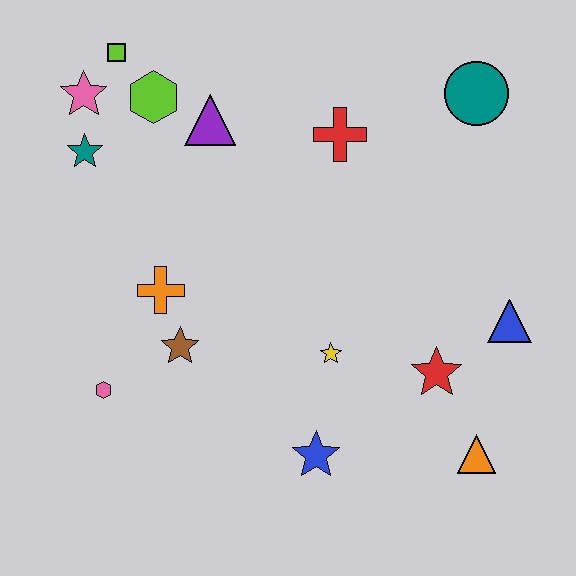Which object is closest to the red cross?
The purple triangle is closest to the red cross.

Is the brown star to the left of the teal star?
No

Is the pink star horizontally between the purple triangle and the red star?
No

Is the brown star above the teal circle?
No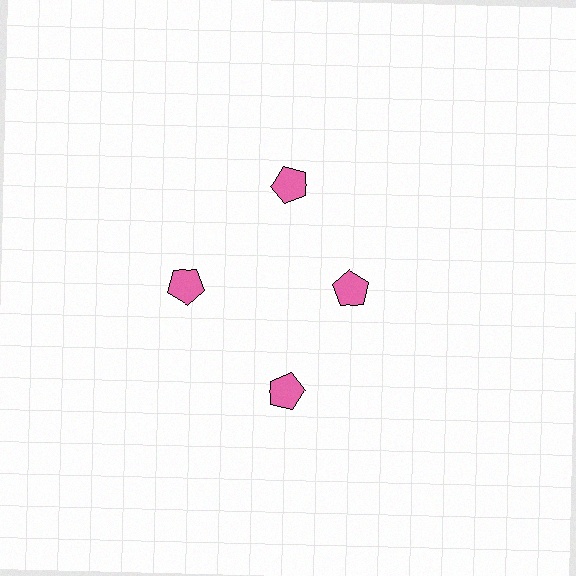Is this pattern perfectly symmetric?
No. The 4 pink pentagons are arranged in a ring, but one element near the 3 o'clock position is pulled inward toward the center, breaking the 4-fold rotational symmetry.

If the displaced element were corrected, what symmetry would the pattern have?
It would have 4-fold rotational symmetry — the pattern would map onto itself every 90 degrees.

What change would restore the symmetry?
The symmetry would be restored by moving it outward, back onto the ring so that all 4 pentagons sit at equal angles and equal distance from the center.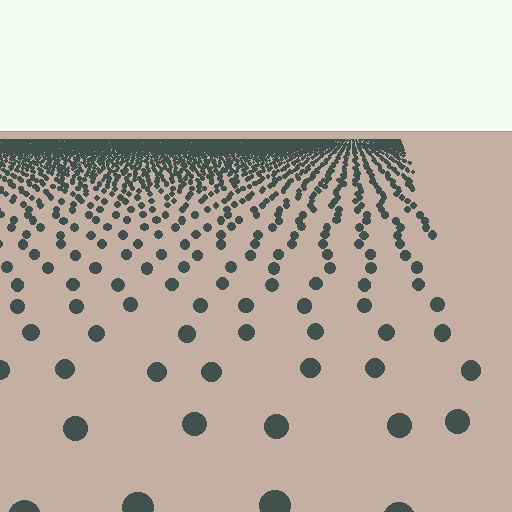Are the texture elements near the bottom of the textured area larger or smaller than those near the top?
Larger. Near the bottom, elements are closer to the viewer and appear at a bigger on-screen size.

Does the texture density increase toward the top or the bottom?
Density increases toward the top.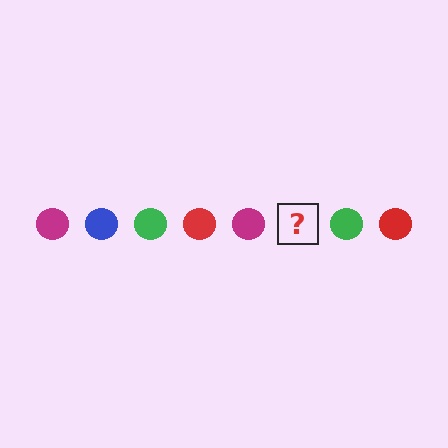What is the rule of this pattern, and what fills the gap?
The rule is that the pattern cycles through magenta, blue, green, red circles. The gap should be filled with a blue circle.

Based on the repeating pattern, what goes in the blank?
The blank should be a blue circle.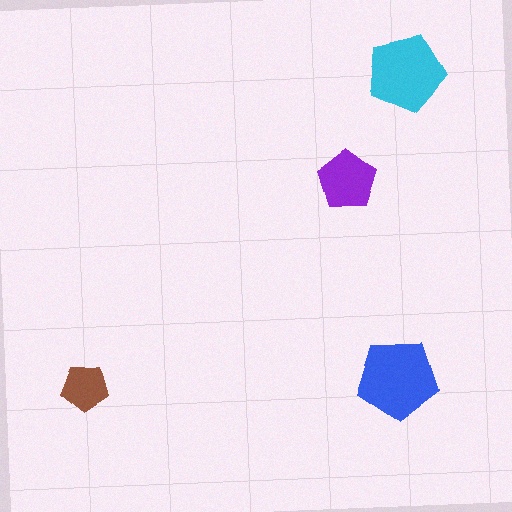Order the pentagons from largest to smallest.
the blue one, the cyan one, the purple one, the brown one.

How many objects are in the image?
There are 4 objects in the image.